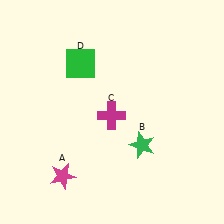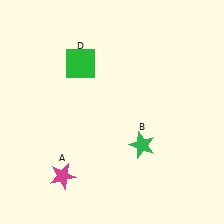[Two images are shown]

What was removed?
The magenta cross (C) was removed in Image 2.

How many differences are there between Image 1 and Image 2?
There is 1 difference between the two images.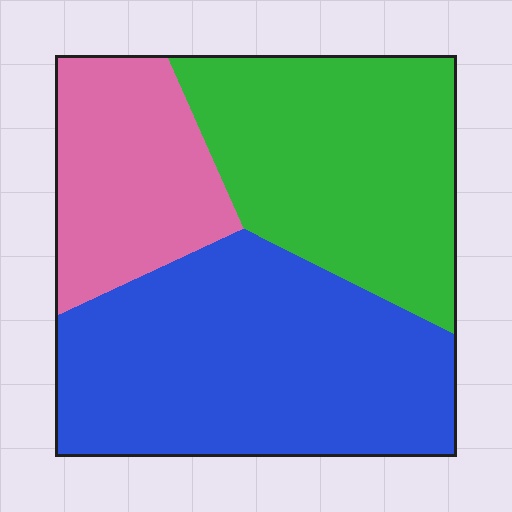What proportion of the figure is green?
Green covers 34% of the figure.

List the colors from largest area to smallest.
From largest to smallest: blue, green, pink.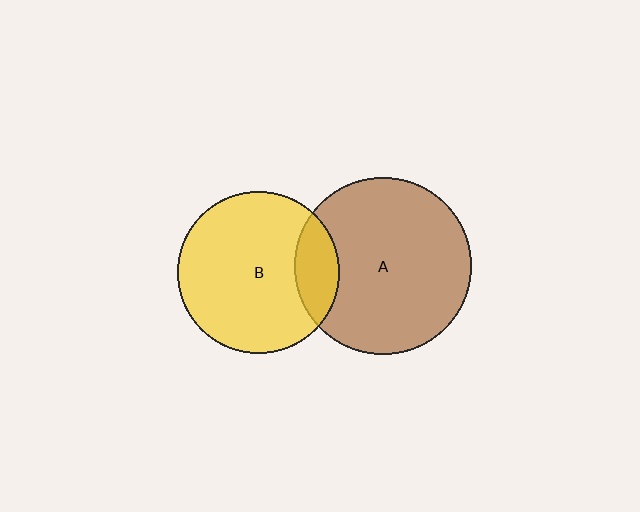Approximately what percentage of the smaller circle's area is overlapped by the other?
Approximately 15%.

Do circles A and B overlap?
Yes.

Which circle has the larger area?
Circle A (brown).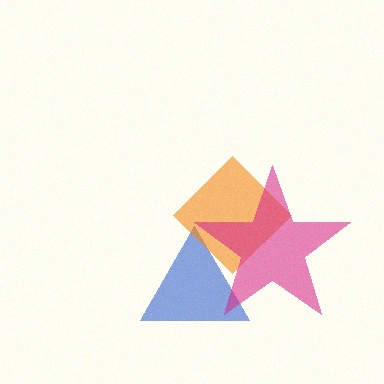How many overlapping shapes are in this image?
There are 3 overlapping shapes in the image.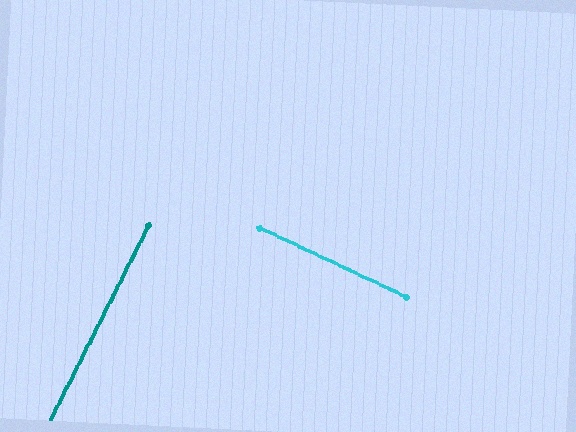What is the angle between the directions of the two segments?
Approximately 88 degrees.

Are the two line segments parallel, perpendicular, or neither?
Perpendicular — they meet at approximately 88°.